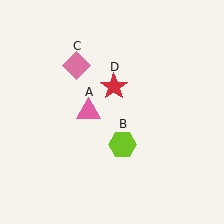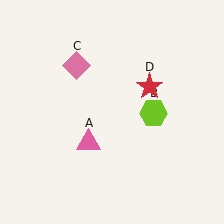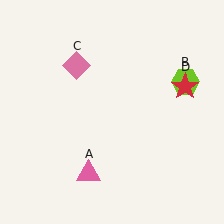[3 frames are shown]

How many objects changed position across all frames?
3 objects changed position: pink triangle (object A), lime hexagon (object B), red star (object D).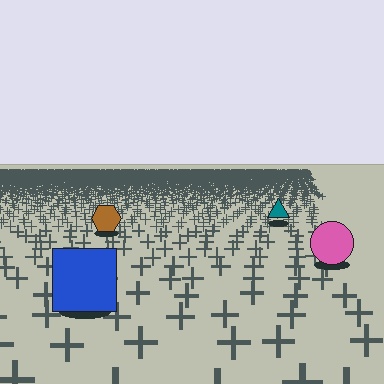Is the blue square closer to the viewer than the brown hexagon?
Yes. The blue square is closer — you can tell from the texture gradient: the ground texture is coarser near it.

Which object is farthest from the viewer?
The teal triangle is farthest from the viewer. It appears smaller and the ground texture around it is denser.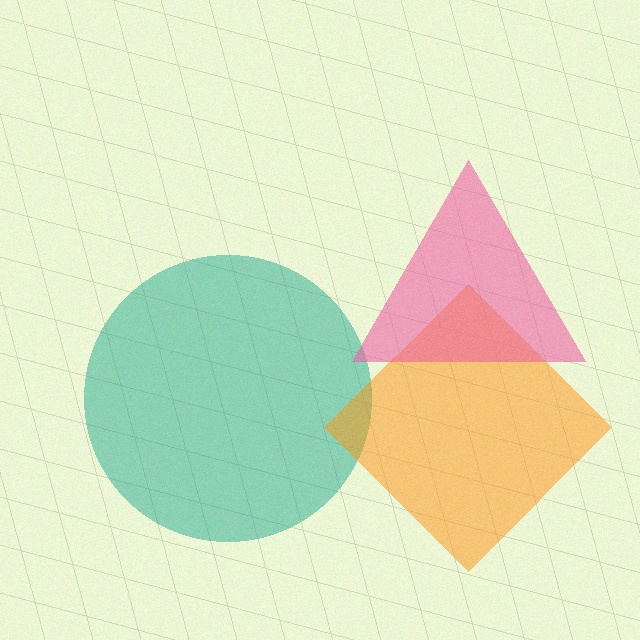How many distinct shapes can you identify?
There are 3 distinct shapes: a teal circle, an orange diamond, a pink triangle.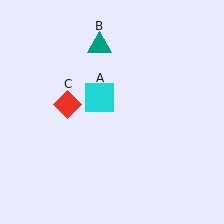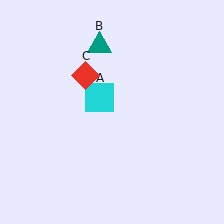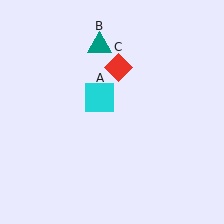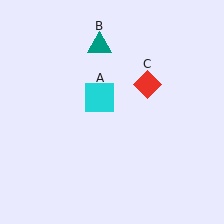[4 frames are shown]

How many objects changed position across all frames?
1 object changed position: red diamond (object C).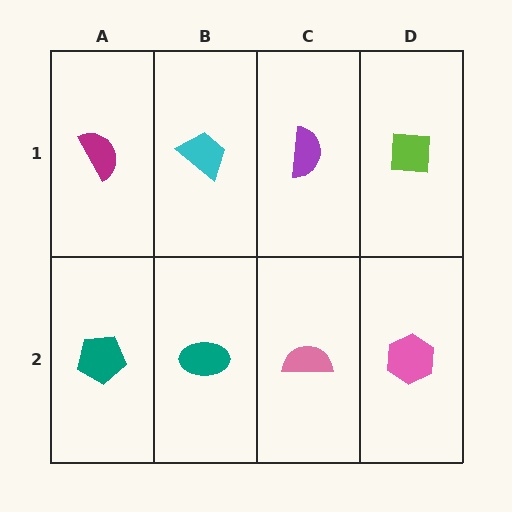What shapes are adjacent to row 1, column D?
A pink hexagon (row 2, column D), a purple semicircle (row 1, column C).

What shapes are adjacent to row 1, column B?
A teal ellipse (row 2, column B), a magenta semicircle (row 1, column A), a purple semicircle (row 1, column C).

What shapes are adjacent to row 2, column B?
A cyan trapezoid (row 1, column B), a teal pentagon (row 2, column A), a pink semicircle (row 2, column C).